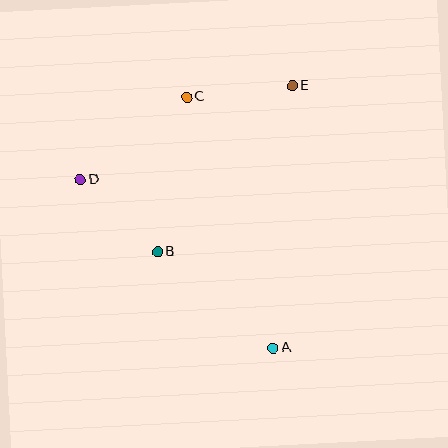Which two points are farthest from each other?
Points A and C are farthest from each other.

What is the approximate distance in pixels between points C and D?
The distance between C and D is approximately 135 pixels.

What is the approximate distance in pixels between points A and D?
The distance between A and D is approximately 256 pixels.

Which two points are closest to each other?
Points B and D are closest to each other.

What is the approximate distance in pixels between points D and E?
The distance between D and E is approximately 232 pixels.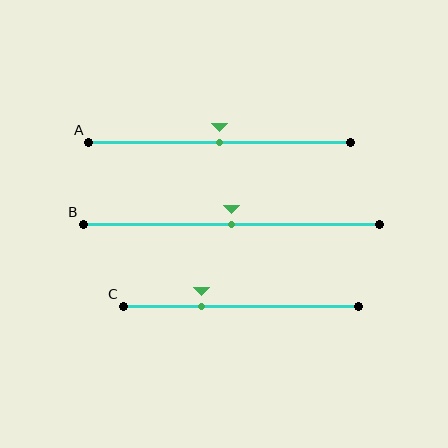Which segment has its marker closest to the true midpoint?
Segment A has its marker closest to the true midpoint.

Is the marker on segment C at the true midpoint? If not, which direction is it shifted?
No, the marker on segment C is shifted to the left by about 17% of the segment length.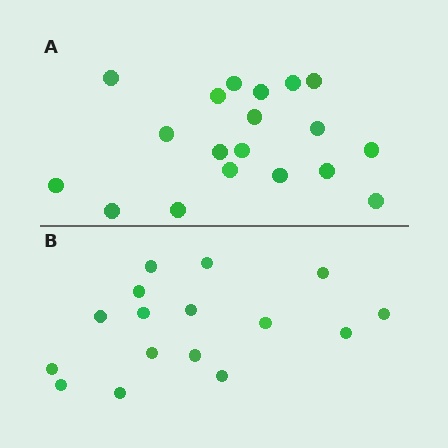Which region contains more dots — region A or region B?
Region A (the top region) has more dots.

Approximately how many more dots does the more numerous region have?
Region A has just a few more — roughly 2 or 3 more dots than region B.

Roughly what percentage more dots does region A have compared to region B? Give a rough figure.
About 20% more.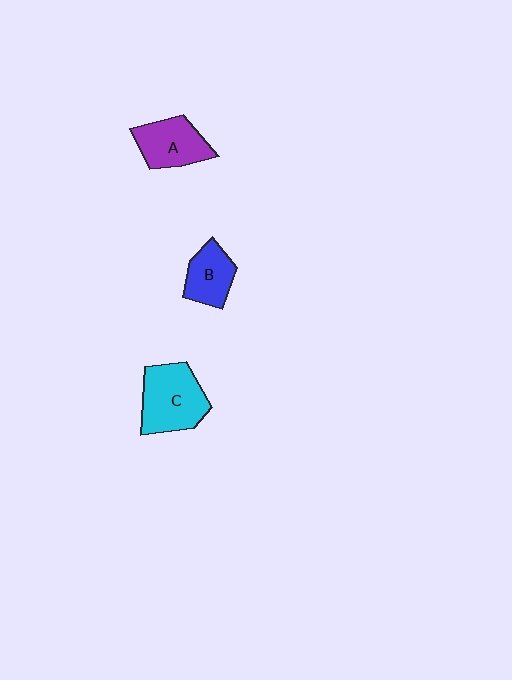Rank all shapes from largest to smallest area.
From largest to smallest: C (cyan), A (purple), B (blue).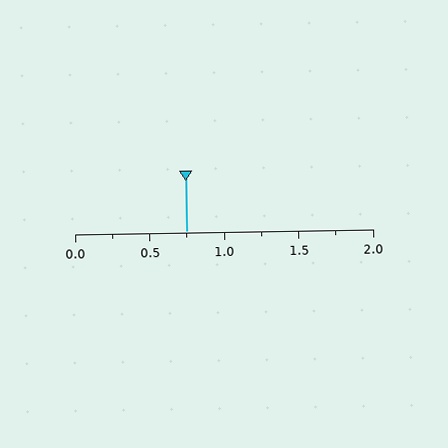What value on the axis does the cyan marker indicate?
The marker indicates approximately 0.75.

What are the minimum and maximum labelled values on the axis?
The axis runs from 0.0 to 2.0.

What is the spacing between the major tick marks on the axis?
The major ticks are spaced 0.5 apart.